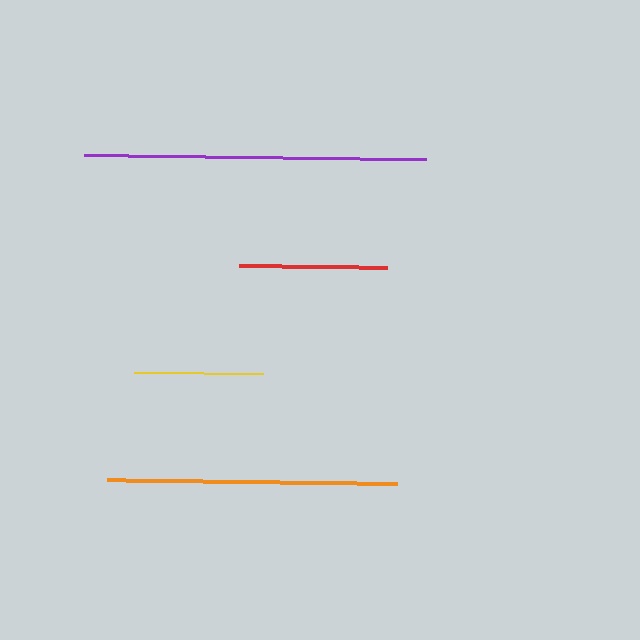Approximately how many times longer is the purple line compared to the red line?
The purple line is approximately 2.3 times the length of the red line.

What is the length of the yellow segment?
The yellow segment is approximately 129 pixels long.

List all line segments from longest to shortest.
From longest to shortest: purple, orange, red, yellow.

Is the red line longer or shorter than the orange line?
The orange line is longer than the red line.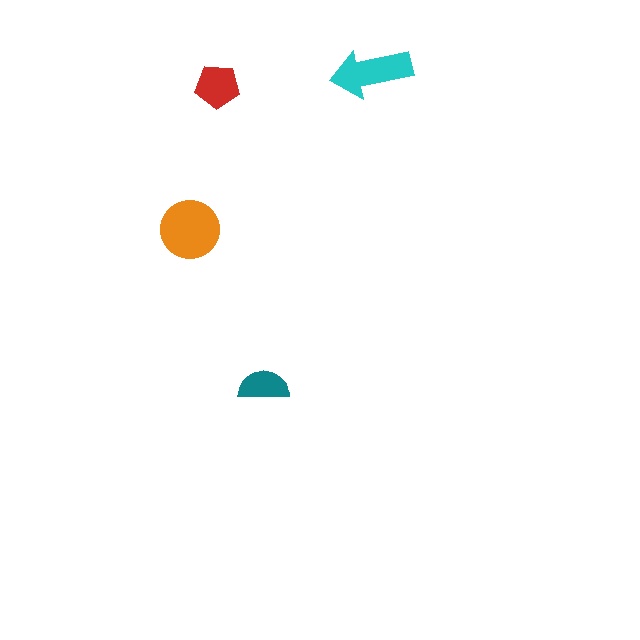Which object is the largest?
The orange circle.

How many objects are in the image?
There are 4 objects in the image.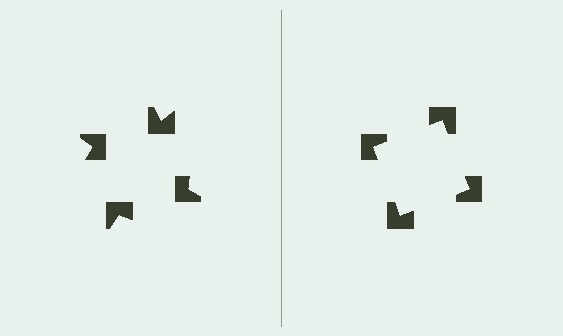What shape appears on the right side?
An illusory square.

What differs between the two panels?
The notched squares are positioned identically on both sides; only the wedge orientations differ. On the right they align to a square; on the left they are misaligned.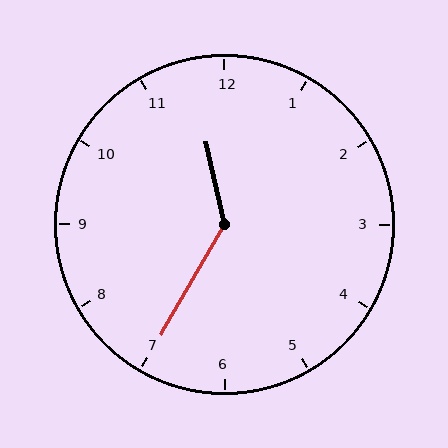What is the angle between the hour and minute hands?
Approximately 138 degrees.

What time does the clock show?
11:35.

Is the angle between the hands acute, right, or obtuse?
It is obtuse.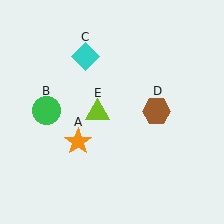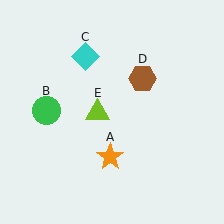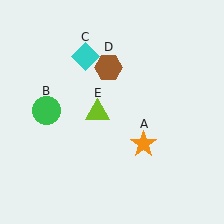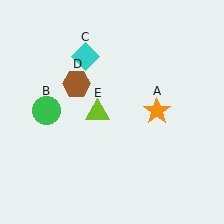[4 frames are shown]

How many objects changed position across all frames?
2 objects changed position: orange star (object A), brown hexagon (object D).